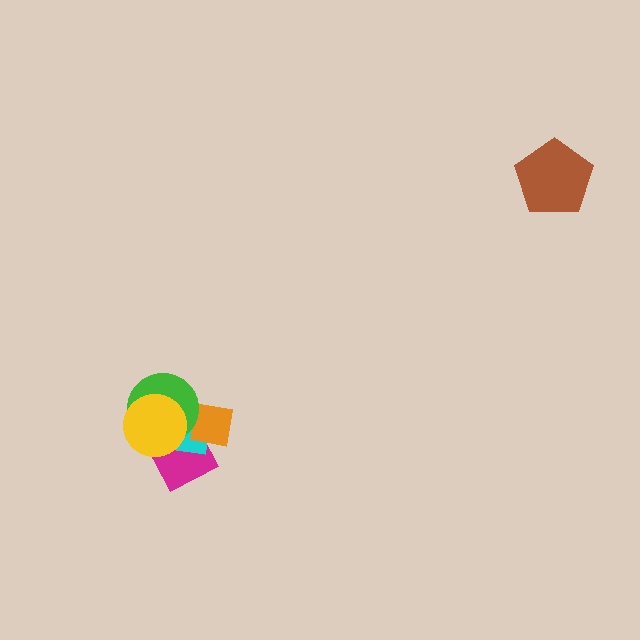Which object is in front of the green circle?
The yellow circle is in front of the green circle.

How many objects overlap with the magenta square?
4 objects overlap with the magenta square.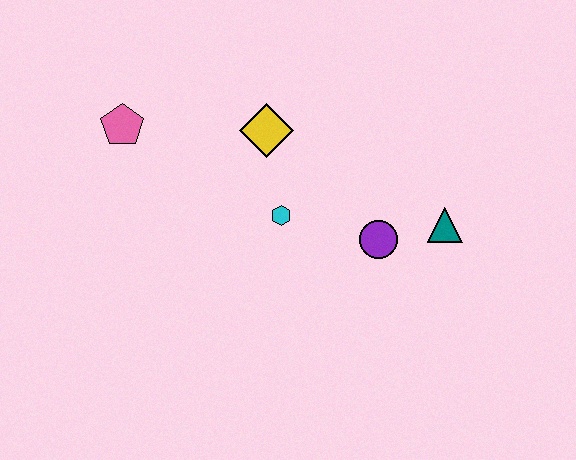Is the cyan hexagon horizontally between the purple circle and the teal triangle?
No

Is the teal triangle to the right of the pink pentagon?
Yes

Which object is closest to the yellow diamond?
The cyan hexagon is closest to the yellow diamond.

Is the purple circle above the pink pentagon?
No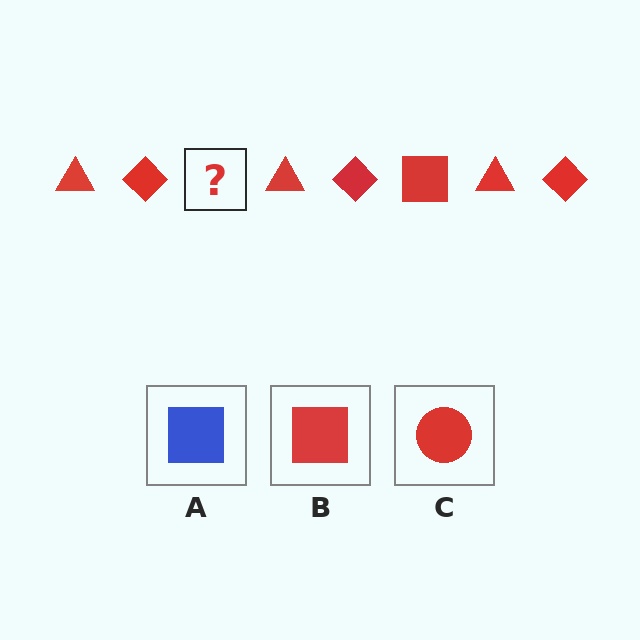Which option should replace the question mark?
Option B.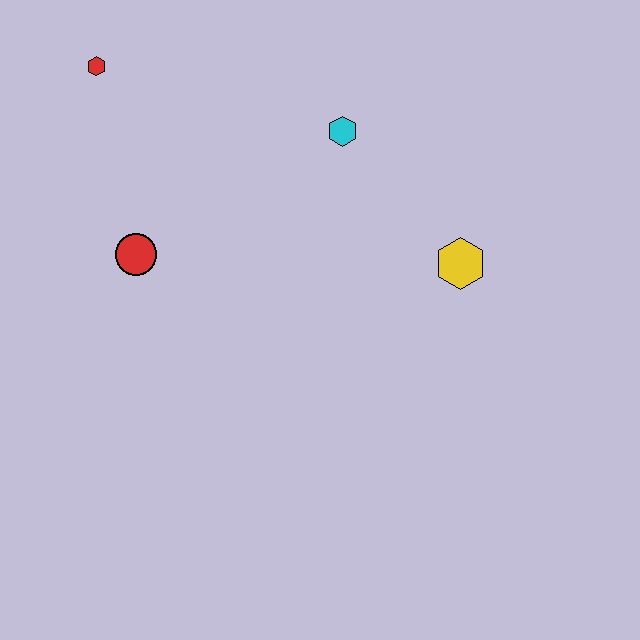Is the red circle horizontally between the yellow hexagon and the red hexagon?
Yes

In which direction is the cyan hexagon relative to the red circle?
The cyan hexagon is to the right of the red circle.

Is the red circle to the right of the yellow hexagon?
No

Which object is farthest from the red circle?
The yellow hexagon is farthest from the red circle.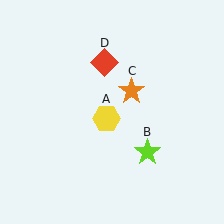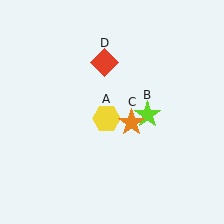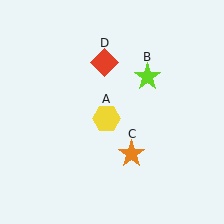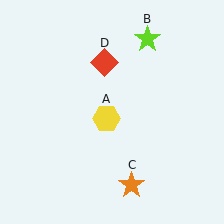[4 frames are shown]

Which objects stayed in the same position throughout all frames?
Yellow hexagon (object A) and red diamond (object D) remained stationary.